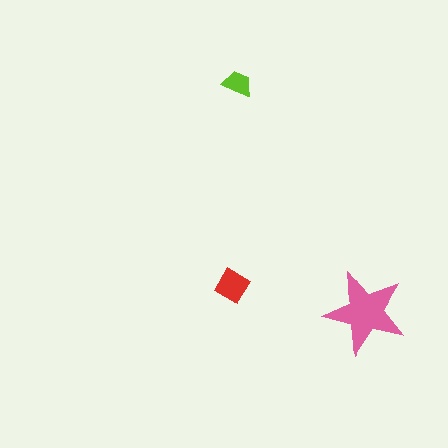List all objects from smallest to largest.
The lime trapezoid, the red diamond, the pink star.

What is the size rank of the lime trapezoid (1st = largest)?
3rd.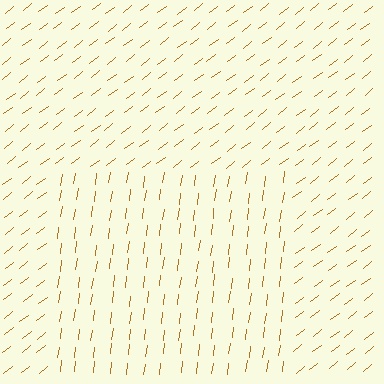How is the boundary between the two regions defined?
The boundary is defined purely by a change in line orientation (approximately 45 degrees difference). All lines are the same color and thickness.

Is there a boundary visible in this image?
Yes, there is a texture boundary formed by a change in line orientation.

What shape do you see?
I see a rectangle.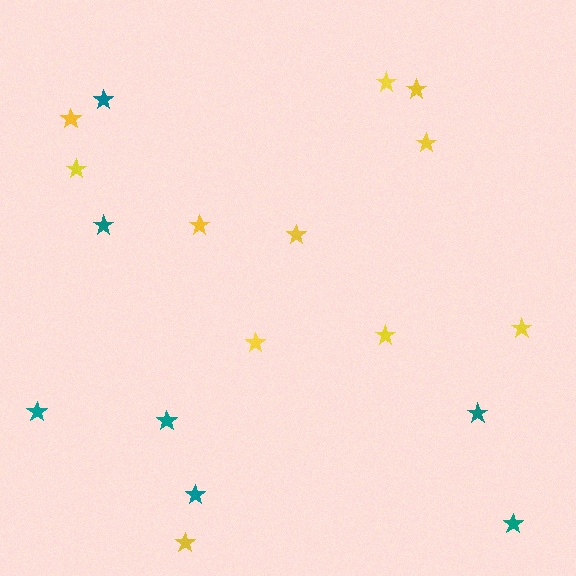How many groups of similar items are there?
There are 2 groups: one group of yellow stars (11) and one group of teal stars (7).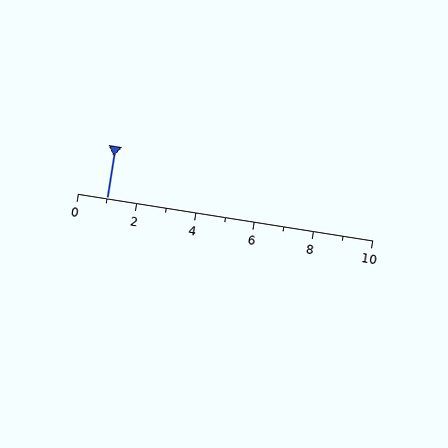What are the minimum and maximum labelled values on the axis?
The axis runs from 0 to 10.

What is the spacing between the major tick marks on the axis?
The major ticks are spaced 2 apart.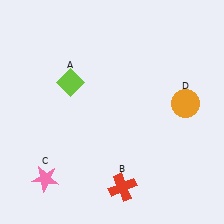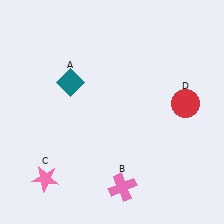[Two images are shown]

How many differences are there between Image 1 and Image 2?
There are 3 differences between the two images.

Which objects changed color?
A changed from lime to teal. B changed from red to pink. D changed from orange to red.